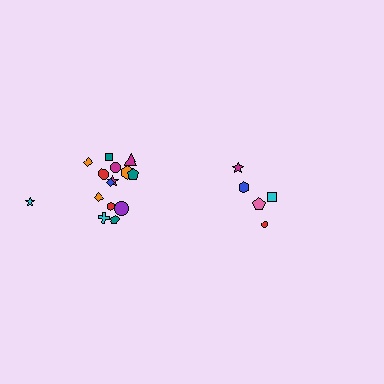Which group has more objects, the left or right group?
The left group.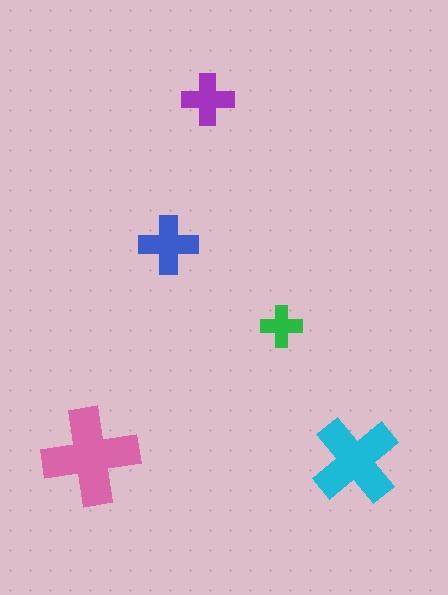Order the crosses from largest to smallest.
the pink one, the cyan one, the blue one, the purple one, the green one.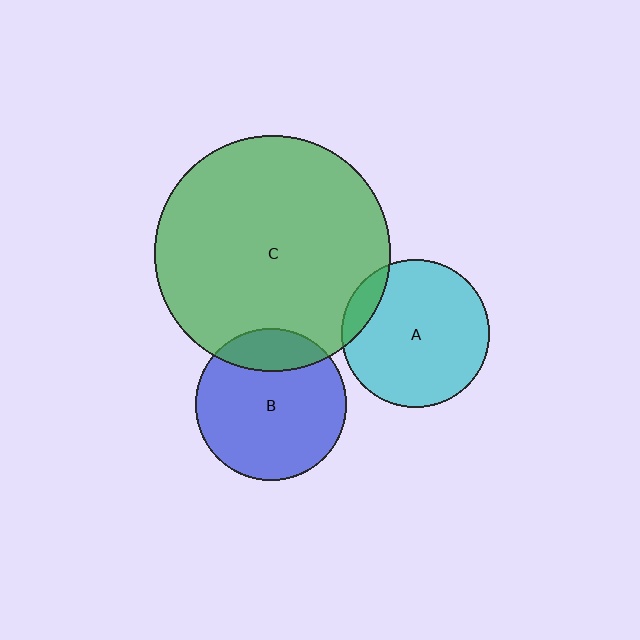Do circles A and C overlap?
Yes.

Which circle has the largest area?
Circle C (green).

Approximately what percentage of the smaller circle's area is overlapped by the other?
Approximately 10%.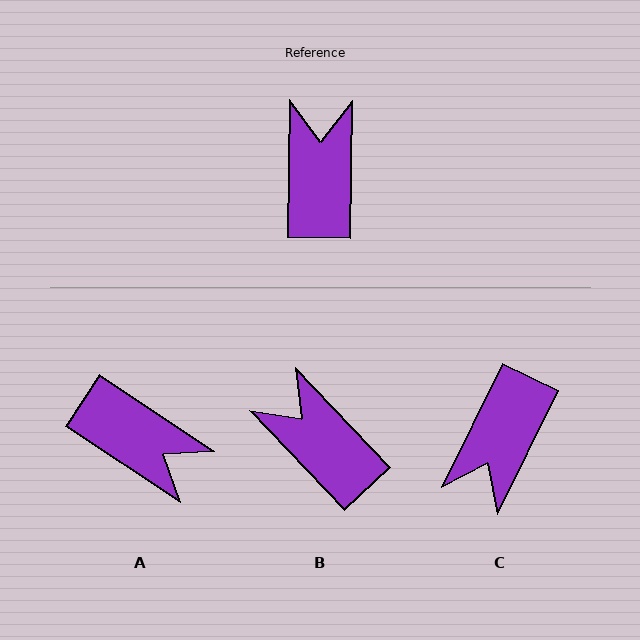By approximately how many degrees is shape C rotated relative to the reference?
Approximately 155 degrees counter-clockwise.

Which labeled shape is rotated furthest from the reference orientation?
C, about 155 degrees away.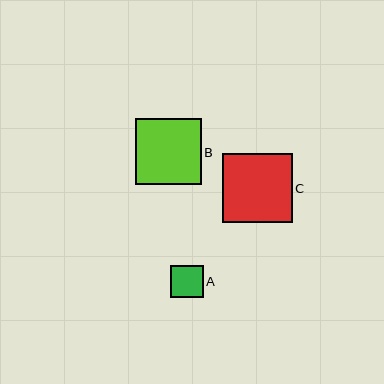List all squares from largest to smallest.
From largest to smallest: C, B, A.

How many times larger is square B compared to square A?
Square B is approximately 2.0 times the size of square A.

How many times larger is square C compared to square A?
Square C is approximately 2.1 times the size of square A.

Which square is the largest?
Square C is the largest with a size of approximately 70 pixels.